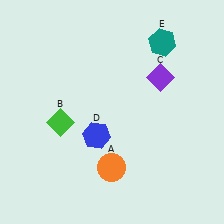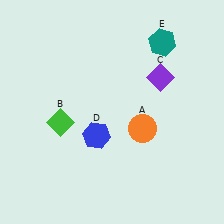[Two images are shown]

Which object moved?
The orange circle (A) moved up.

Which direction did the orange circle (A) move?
The orange circle (A) moved up.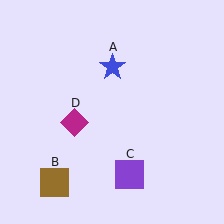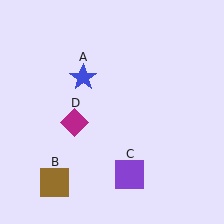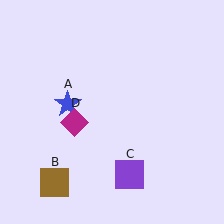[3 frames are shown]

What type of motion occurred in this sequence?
The blue star (object A) rotated counterclockwise around the center of the scene.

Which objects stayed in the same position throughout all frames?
Brown square (object B) and purple square (object C) and magenta diamond (object D) remained stationary.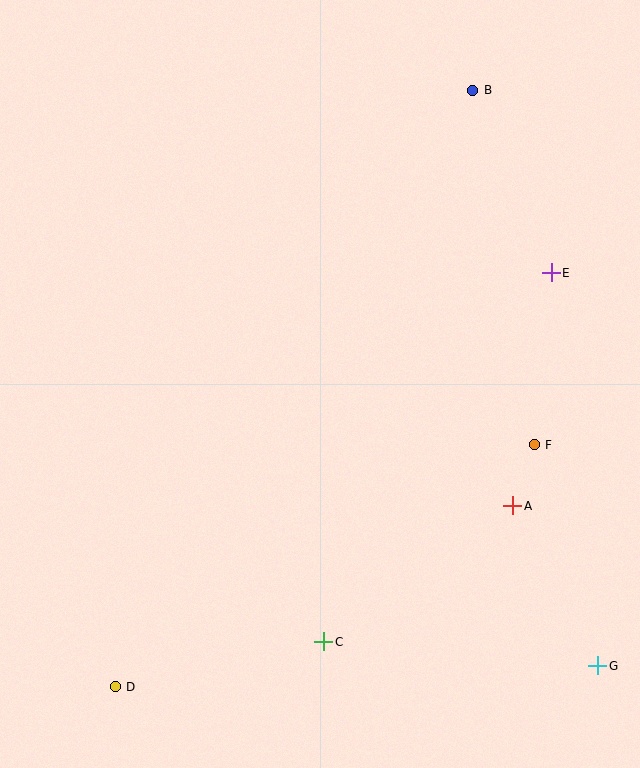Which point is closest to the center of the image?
Point F at (534, 445) is closest to the center.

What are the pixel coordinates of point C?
Point C is at (324, 642).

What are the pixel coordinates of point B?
Point B is at (473, 90).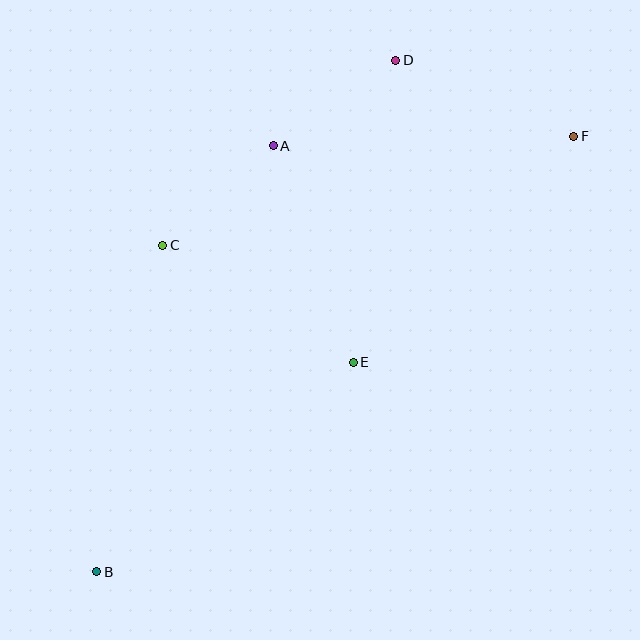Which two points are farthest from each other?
Points B and F are farthest from each other.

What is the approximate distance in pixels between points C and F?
The distance between C and F is approximately 425 pixels.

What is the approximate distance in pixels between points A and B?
The distance between A and B is approximately 461 pixels.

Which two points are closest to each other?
Points A and C are closest to each other.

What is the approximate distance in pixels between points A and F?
The distance between A and F is approximately 300 pixels.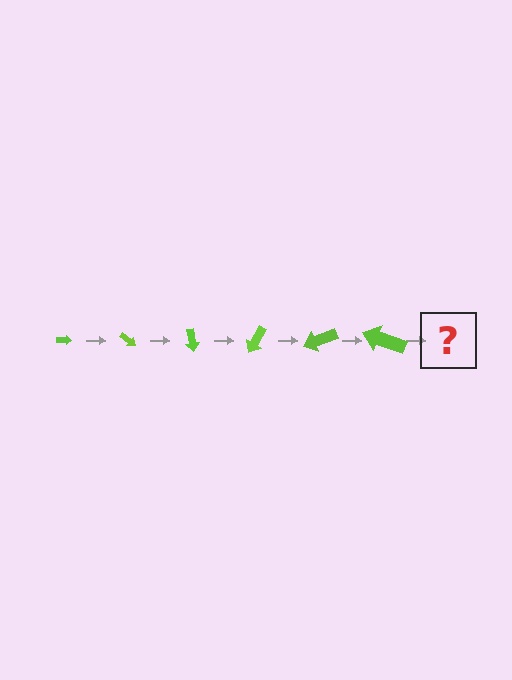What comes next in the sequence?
The next element should be an arrow, larger than the previous one and rotated 240 degrees from the start.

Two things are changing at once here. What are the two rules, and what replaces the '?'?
The two rules are that the arrow grows larger each step and it rotates 40 degrees each step. The '?' should be an arrow, larger than the previous one and rotated 240 degrees from the start.